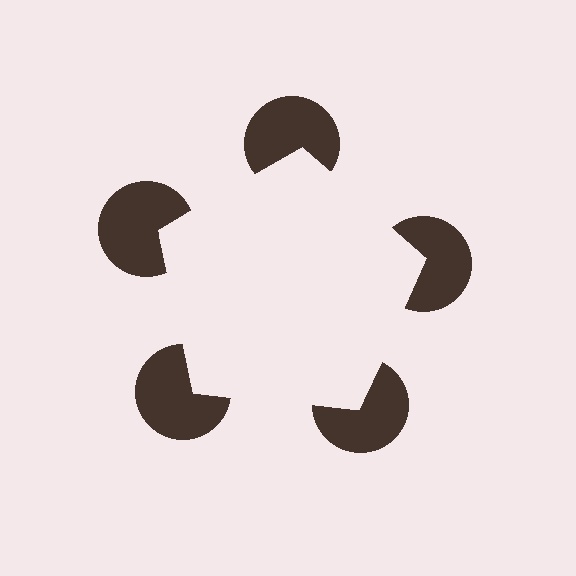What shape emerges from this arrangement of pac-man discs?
An illusory pentagon — its edges are inferred from the aligned wedge cuts in the pac-man discs, not physically drawn.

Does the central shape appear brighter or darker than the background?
It typically appears slightly brighter than the background, even though no actual brightness change is drawn.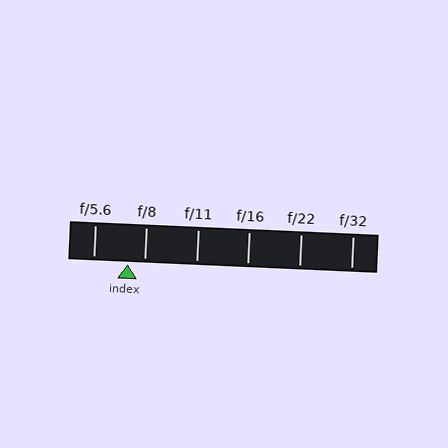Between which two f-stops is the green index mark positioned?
The index mark is between f/5.6 and f/8.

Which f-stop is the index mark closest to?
The index mark is closest to f/8.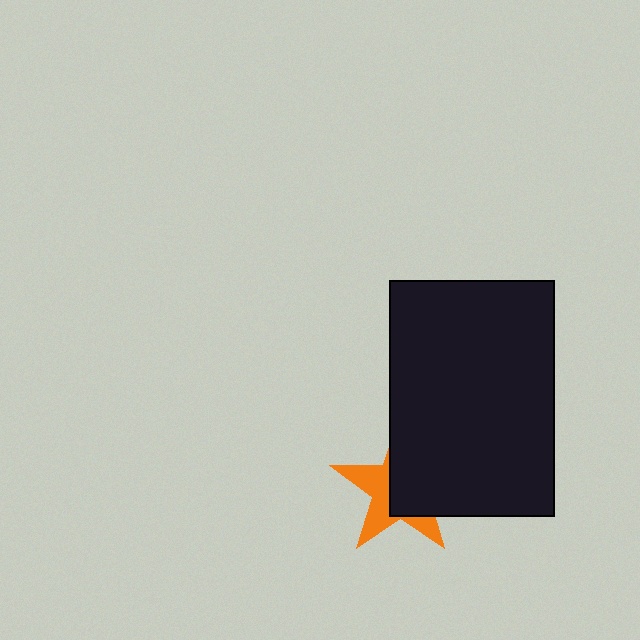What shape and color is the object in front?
The object in front is a black rectangle.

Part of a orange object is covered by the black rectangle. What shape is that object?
It is a star.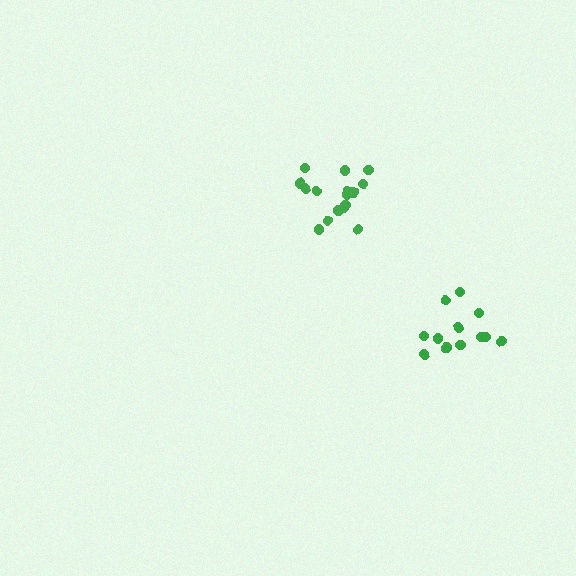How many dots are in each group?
Group 1: 12 dots, Group 2: 16 dots (28 total).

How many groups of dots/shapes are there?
There are 2 groups.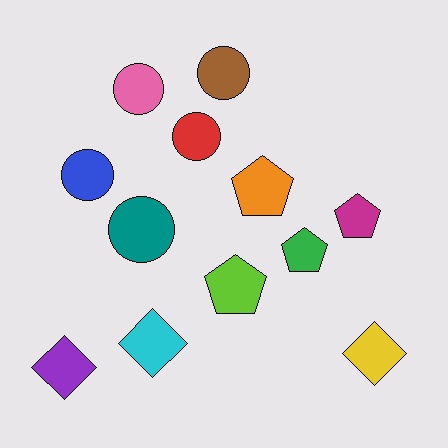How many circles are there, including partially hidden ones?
There are 5 circles.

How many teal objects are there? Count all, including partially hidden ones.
There is 1 teal object.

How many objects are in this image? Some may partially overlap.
There are 12 objects.